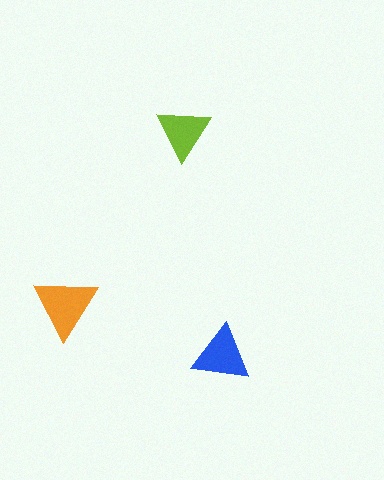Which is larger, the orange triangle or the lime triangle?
The orange one.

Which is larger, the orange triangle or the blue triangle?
The orange one.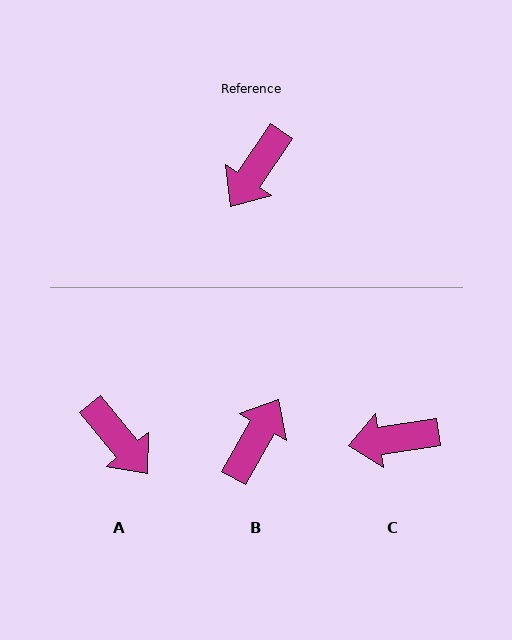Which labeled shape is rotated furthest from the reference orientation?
B, about 176 degrees away.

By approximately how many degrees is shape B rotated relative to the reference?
Approximately 176 degrees clockwise.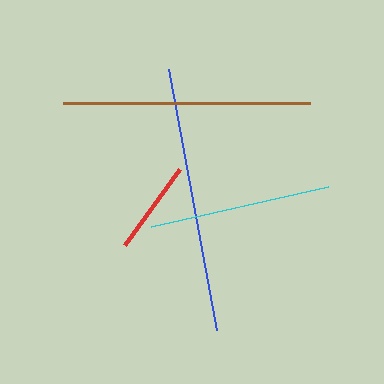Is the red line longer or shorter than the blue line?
The blue line is longer than the red line.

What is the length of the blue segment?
The blue segment is approximately 264 pixels long.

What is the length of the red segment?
The red segment is approximately 94 pixels long.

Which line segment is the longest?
The blue line is the longest at approximately 264 pixels.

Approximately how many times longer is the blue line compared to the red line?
The blue line is approximately 2.8 times the length of the red line.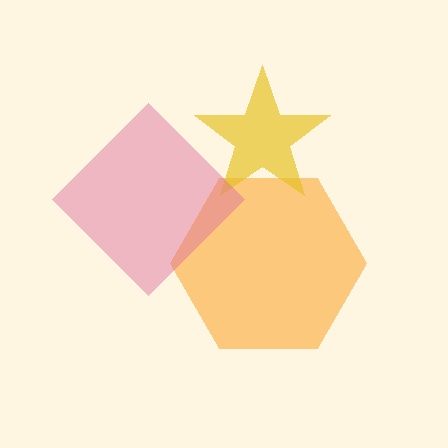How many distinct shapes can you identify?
There are 3 distinct shapes: an orange hexagon, a yellow star, a pink diamond.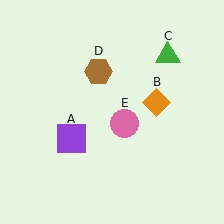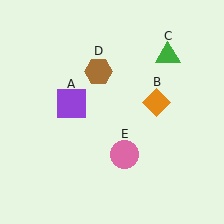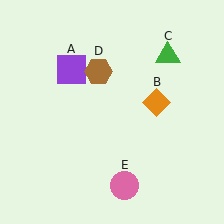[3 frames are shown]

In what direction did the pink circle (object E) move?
The pink circle (object E) moved down.